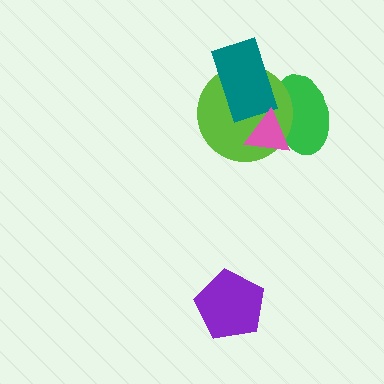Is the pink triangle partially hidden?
No, no other shape covers it.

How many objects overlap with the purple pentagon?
0 objects overlap with the purple pentagon.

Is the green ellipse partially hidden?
Yes, it is partially covered by another shape.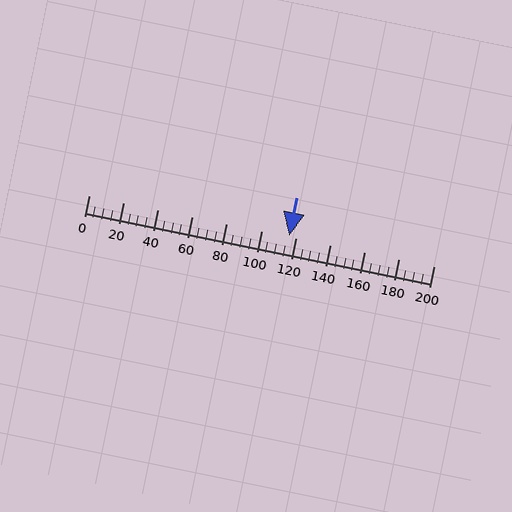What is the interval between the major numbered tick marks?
The major tick marks are spaced 20 units apart.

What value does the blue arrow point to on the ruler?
The blue arrow points to approximately 116.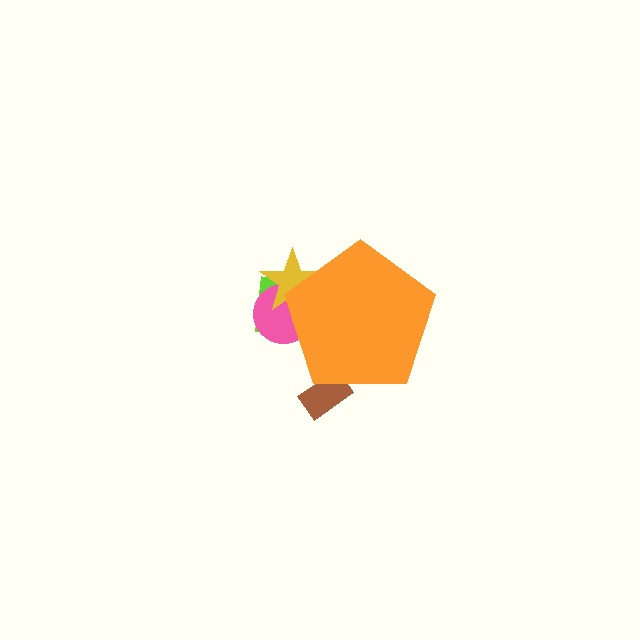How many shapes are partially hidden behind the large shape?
5 shapes are partially hidden.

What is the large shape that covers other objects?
An orange pentagon.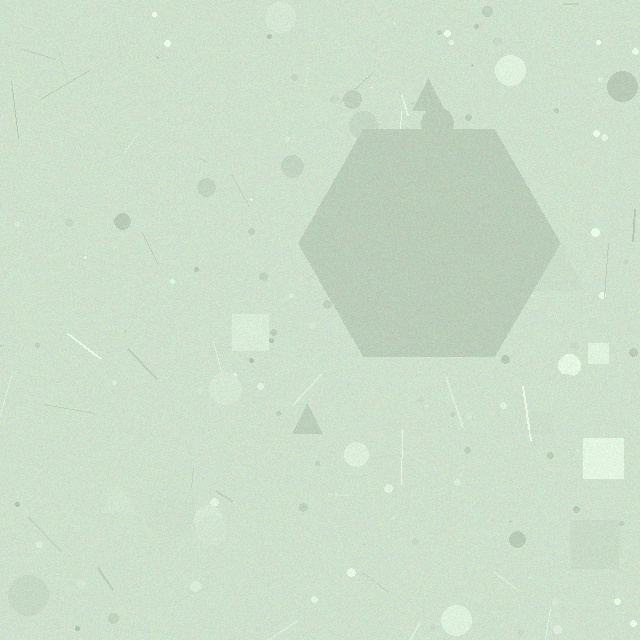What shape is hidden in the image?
A hexagon is hidden in the image.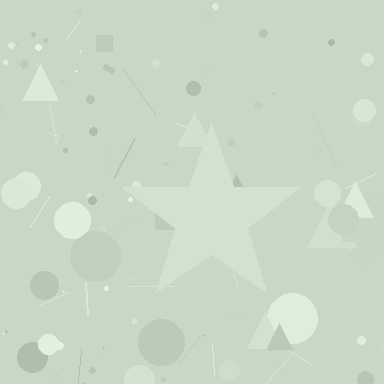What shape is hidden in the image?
A star is hidden in the image.